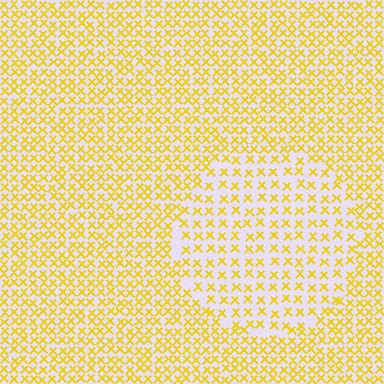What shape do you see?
I see a circle.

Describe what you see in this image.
The image contains small yellow elements arranged at two different densities. A circle-shaped region is visible where the elements are less densely packed than the surrounding area.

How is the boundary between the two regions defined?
The boundary is defined by a change in element density (approximately 1.8x ratio). All elements are the same color, size, and shape.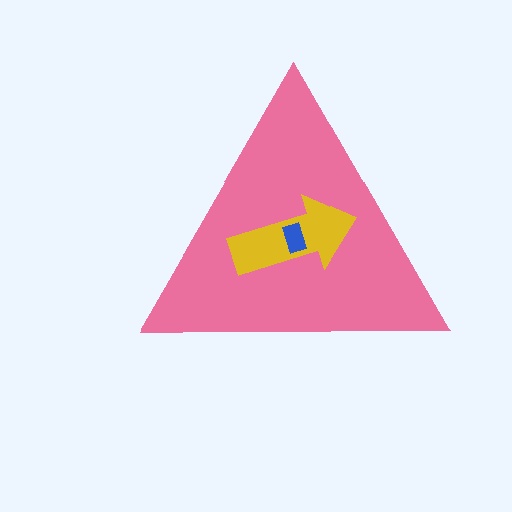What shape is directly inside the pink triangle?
The yellow arrow.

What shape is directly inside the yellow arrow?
The blue rectangle.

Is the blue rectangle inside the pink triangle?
Yes.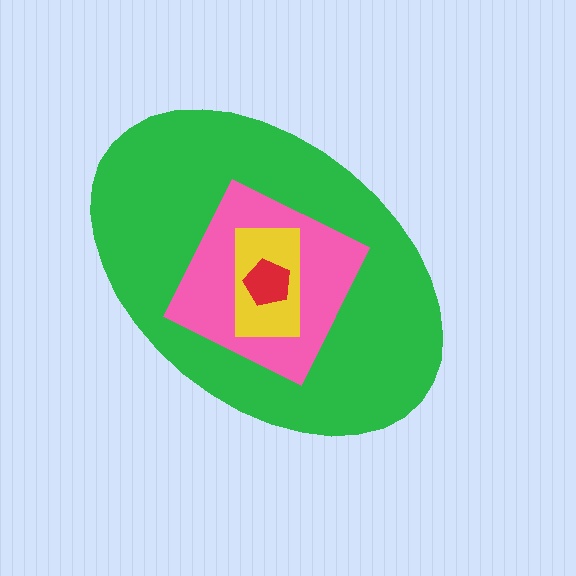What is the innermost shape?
The red pentagon.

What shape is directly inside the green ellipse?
The pink square.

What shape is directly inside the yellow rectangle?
The red pentagon.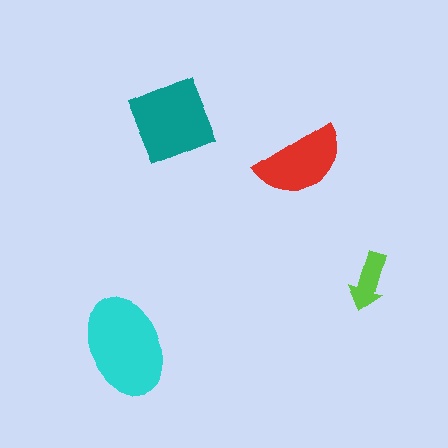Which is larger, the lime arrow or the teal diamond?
The teal diamond.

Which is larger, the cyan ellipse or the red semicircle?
The cyan ellipse.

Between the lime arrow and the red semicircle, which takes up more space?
The red semicircle.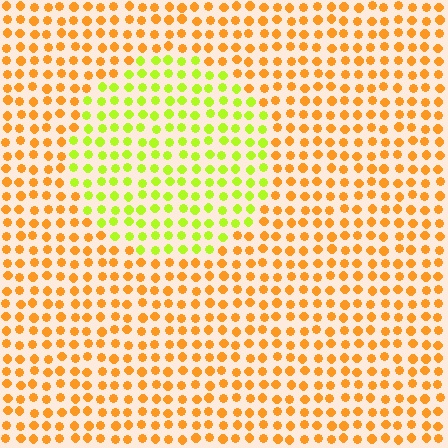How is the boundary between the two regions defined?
The boundary is defined purely by a slight shift in hue (about 49 degrees). Spacing, size, and orientation are identical on both sides.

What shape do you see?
I see a circle.